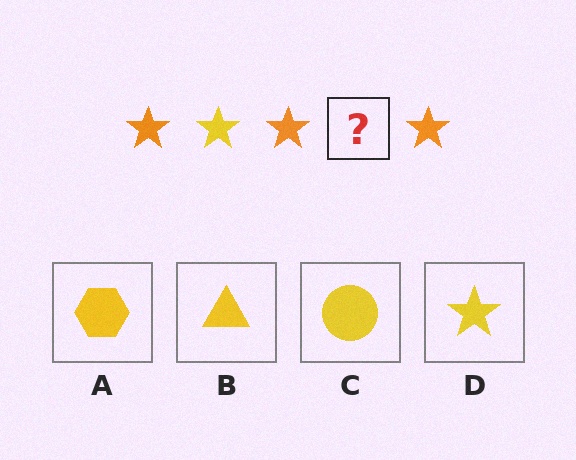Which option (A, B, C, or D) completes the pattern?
D.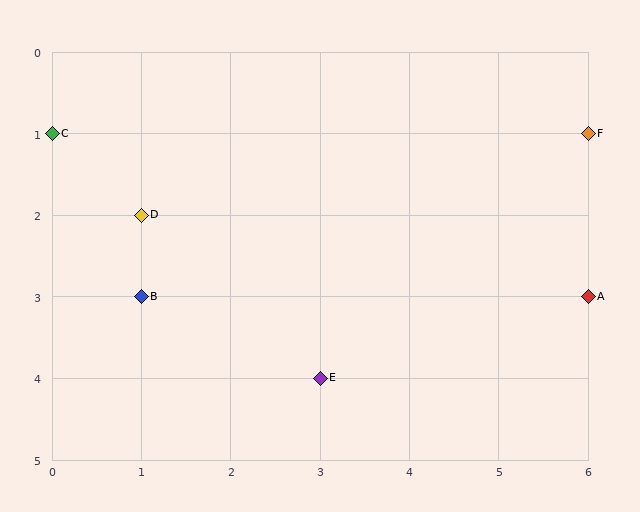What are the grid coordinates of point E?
Point E is at grid coordinates (3, 4).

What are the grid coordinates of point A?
Point A is at grid coordinates (6, 3).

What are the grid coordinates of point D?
Point D is at grid coordinates (1, 2).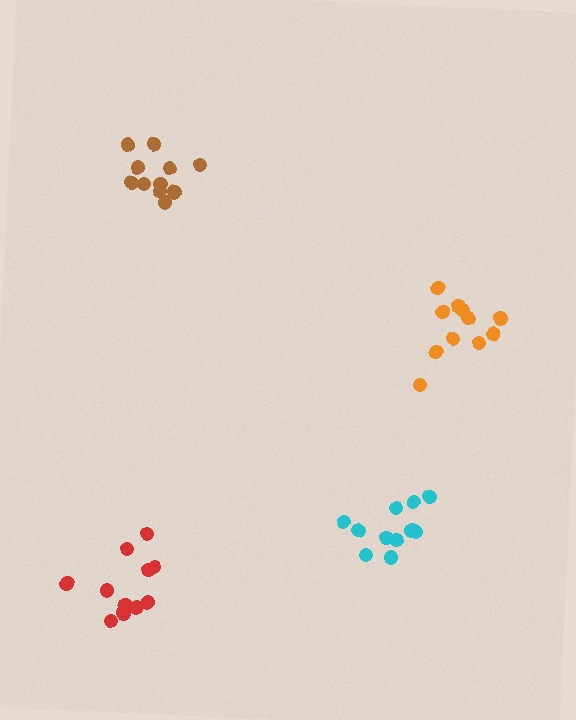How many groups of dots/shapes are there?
There are 4 groups.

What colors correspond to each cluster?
The clusters are colored: orange, cyan, brown, red.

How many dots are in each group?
Group 1: 12 dots, Group 2: 11 dots, Group 3: 11 dots, Group 4: 11 dots (45 total).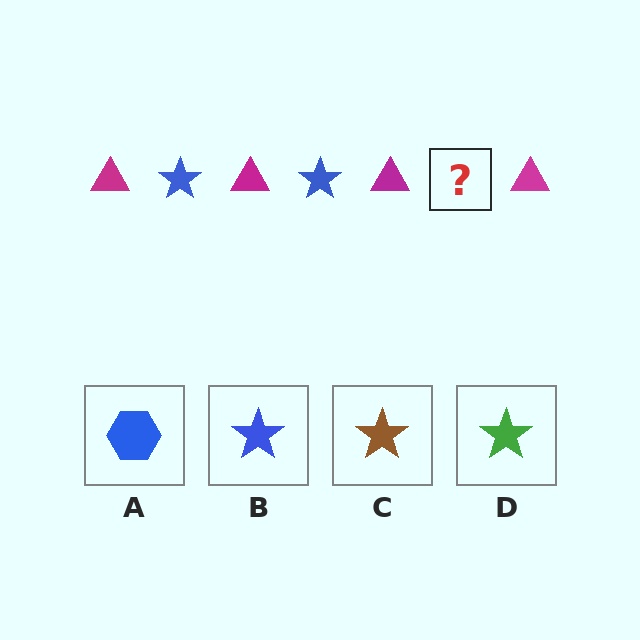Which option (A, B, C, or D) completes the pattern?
B.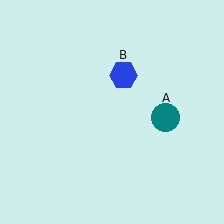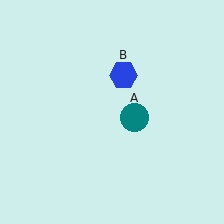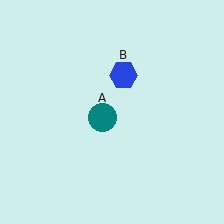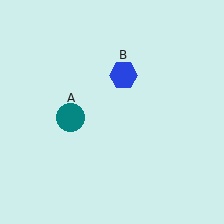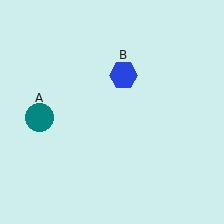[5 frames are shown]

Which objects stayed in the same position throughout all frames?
Blue hexagon (object B) remained stationary.